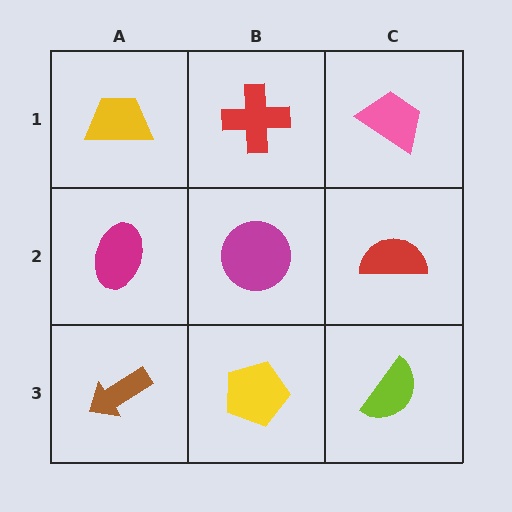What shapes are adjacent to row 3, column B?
A magenta circle (row 2, column B), a brown arrow (row 3, column A), a lime semicircle (row 3, column C).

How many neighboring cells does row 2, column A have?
3.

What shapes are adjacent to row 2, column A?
A yellow trapezoid (row 1, column A), a brown arrow (row 3, column A), a magenta circle (row 2, column B).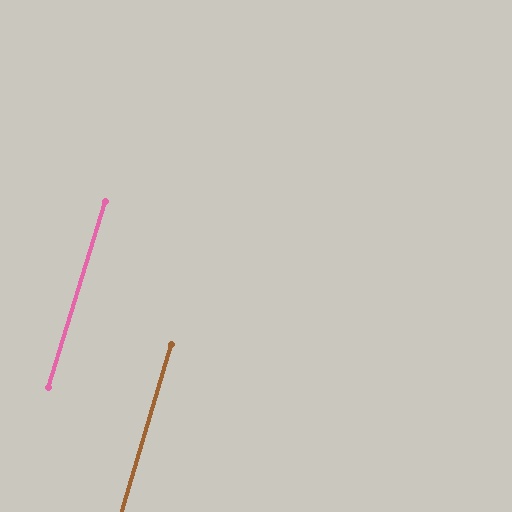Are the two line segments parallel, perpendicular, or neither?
Parallel — their directions differ by only 0.9°.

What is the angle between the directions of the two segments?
Approximately 1 degree.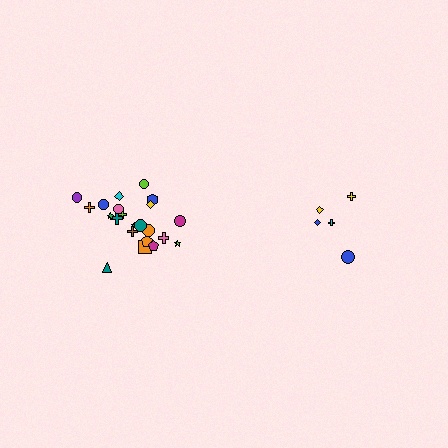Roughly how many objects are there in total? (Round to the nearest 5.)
Roughly 25 objects in total.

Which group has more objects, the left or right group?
The left group.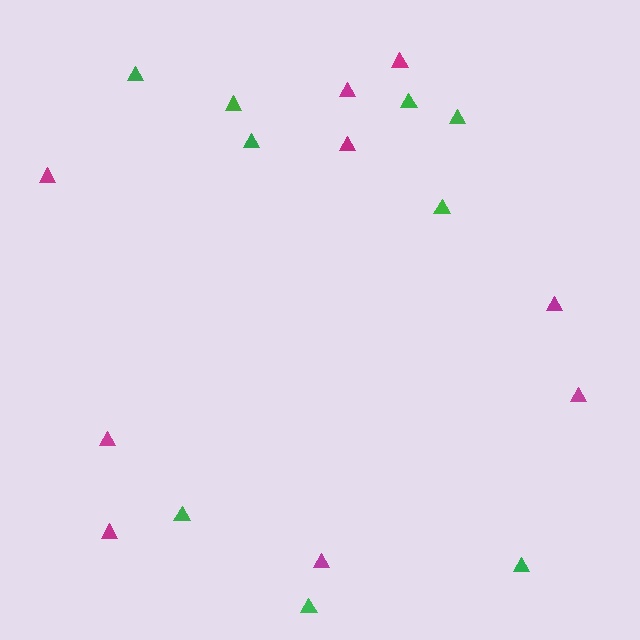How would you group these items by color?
There are 2 groups: one group of magenta triangles (9) and one group of green triangles (9).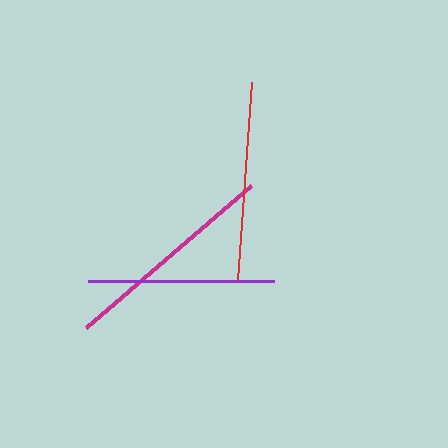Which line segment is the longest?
The magenta line is the longest at approximately 218 pixels.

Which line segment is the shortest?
The purple line is the shortest at approximately 186 pixels.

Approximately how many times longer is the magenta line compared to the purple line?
The magenta line is approximately 1.2 times the length of the purple line.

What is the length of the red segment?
The red segment is approximately 199 pixels long.